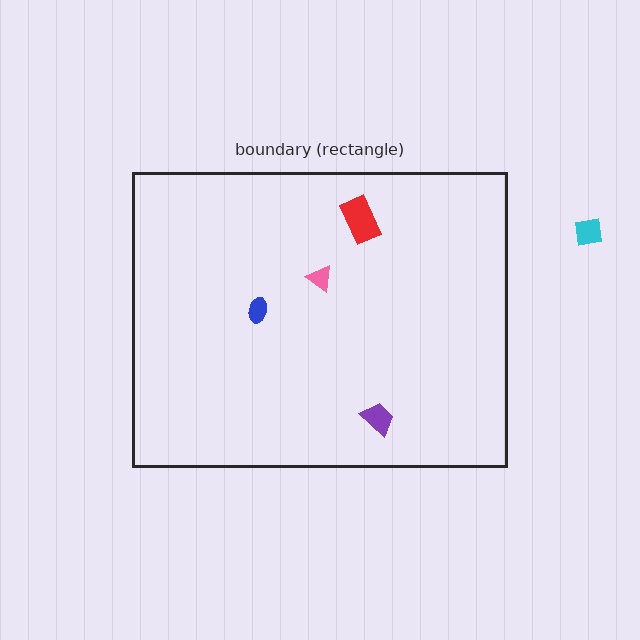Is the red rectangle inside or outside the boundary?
Inside.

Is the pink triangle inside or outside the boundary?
Inside.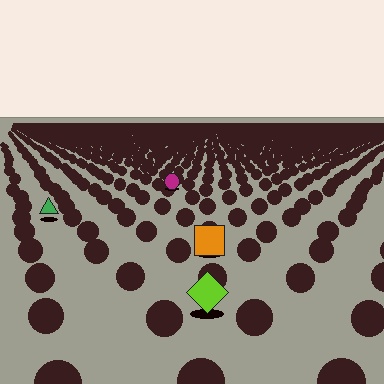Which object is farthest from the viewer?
The magenta circle is farthest from the viewer. It appears smaller and the ground texture around it is denser.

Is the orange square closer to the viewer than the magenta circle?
Yes. The orange square is closer — you can tell from the texture gradient: the ground texture is coarser near it.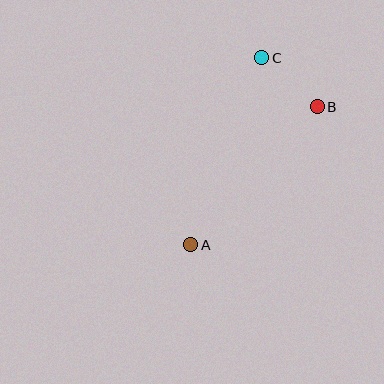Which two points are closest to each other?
Points B and C are closest to each other.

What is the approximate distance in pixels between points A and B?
The distance between A and B is approximately 187 pixels.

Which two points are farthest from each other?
Points A and C are farthest from each other.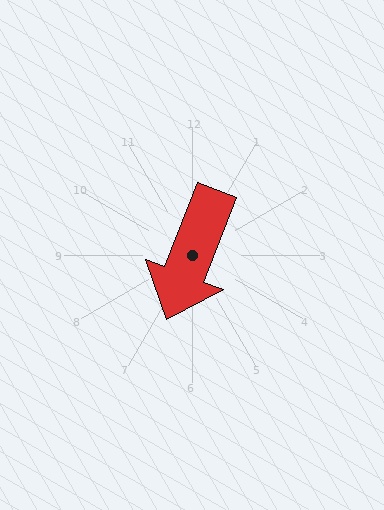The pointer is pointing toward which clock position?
Roughly 7 o'clock.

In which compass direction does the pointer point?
South.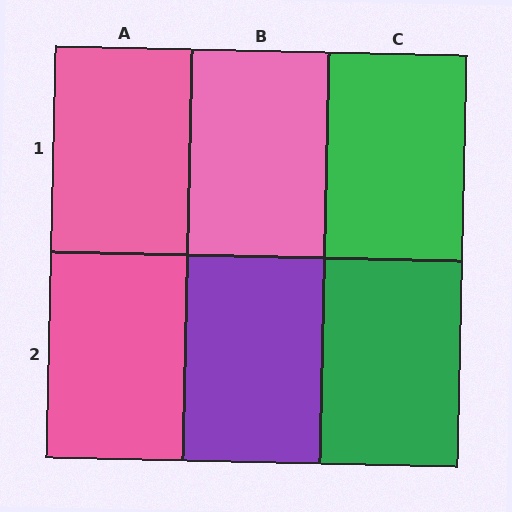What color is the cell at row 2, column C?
Green.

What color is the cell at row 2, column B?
Purple.